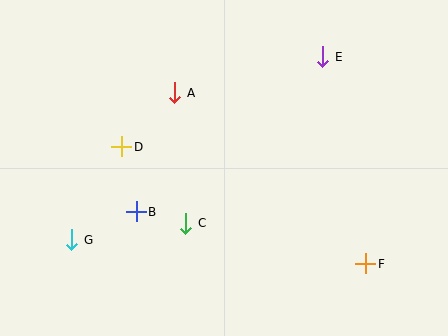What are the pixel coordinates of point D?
Point D is at (122, 147).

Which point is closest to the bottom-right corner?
Point F is closest to the bottom-right corner.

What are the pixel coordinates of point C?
Point C is at (186, 223).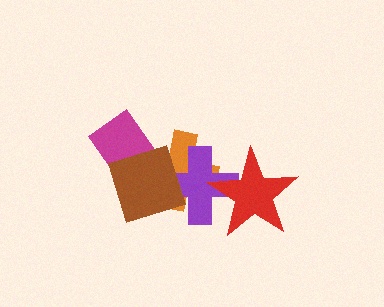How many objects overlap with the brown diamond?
3 objects overlap with the brown diamond.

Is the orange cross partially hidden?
Yes, it is partially covered by another shape.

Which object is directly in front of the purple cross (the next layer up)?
The red star is directly in front of the purple cross.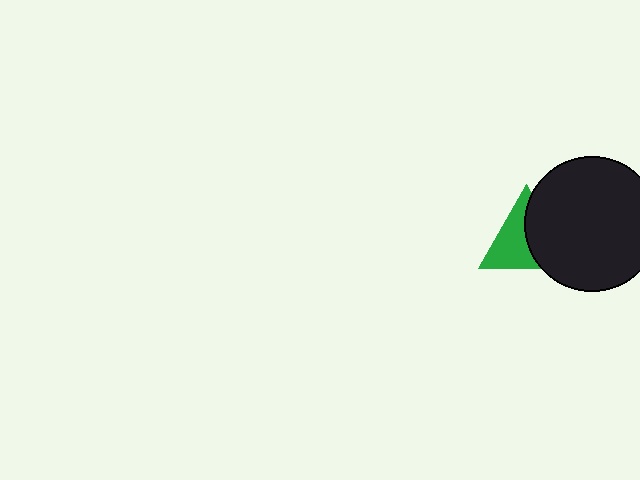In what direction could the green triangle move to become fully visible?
The green triangle could move left. That would shift it out from behind the black circle entirely.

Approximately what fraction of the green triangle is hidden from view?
Roughly 46% of the green triangle is hidden behind the black circle.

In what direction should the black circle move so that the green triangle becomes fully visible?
The black circle should move right. That is the shortest direction to clear the overlap and leave the green triangle fully visible.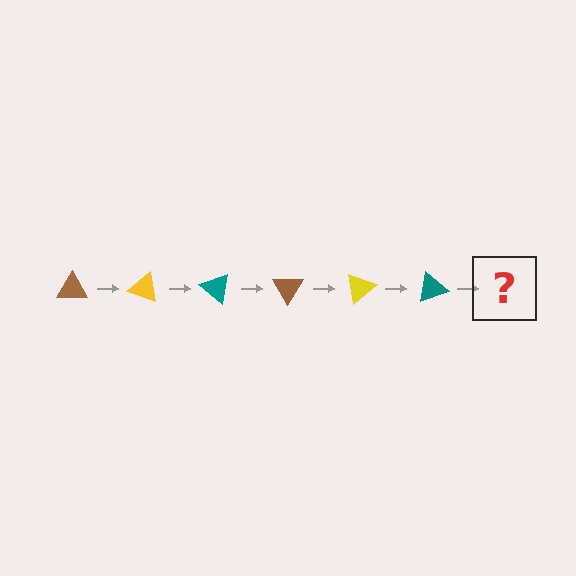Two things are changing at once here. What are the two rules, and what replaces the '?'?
The two rules are that it rotates 20 degrees each step and the color cycles through brown, yellow, and teal. The '?' should be a brown triangle, rotated 120 degrees from the start.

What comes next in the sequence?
The next element should be a brown triangle, rotated 120 degrees from the start.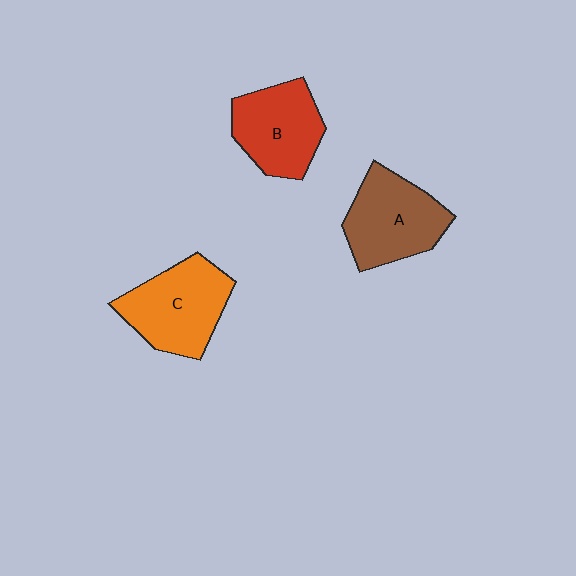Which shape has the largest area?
Shape C (orange).